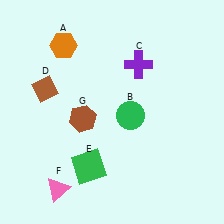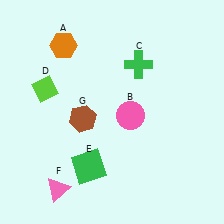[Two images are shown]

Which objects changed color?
B changed from green to pink. C changed from purple to green. D changed from brown to lime.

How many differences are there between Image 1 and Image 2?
There are 3 differences between the two images.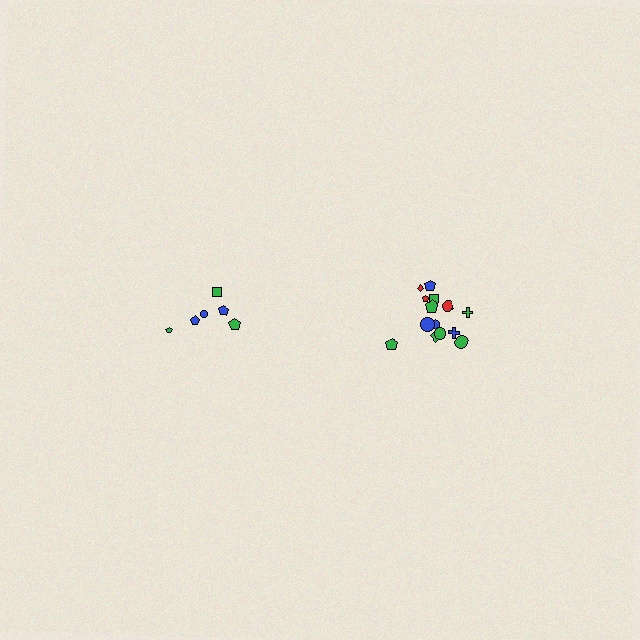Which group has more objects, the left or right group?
The right group.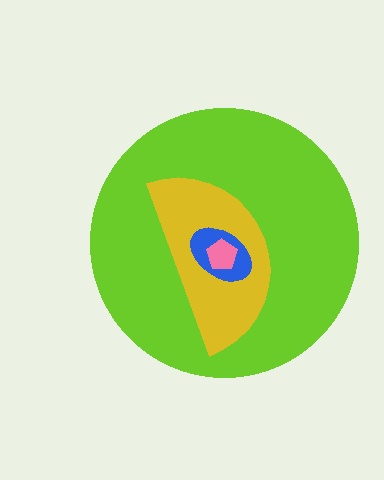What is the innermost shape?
The pink pentagon.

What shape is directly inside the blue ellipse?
The pink pentagon.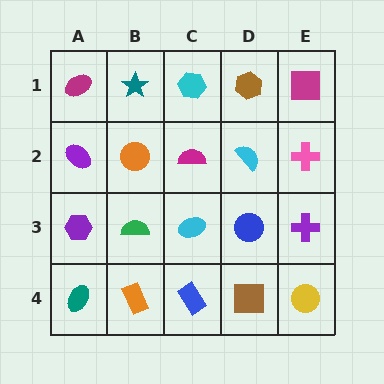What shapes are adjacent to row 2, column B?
A teal star (row 1, column B), a green semicircle (row 3, column B), a purple ellipse (row 2, column A), a magenta semicircle (row 2, column C).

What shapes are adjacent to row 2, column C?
A cyan hexagon (row 1, column C), a cyan ellipse (row 3, column C), an orange circle (row 2, column B), a cyan semicircle (row 2, column D).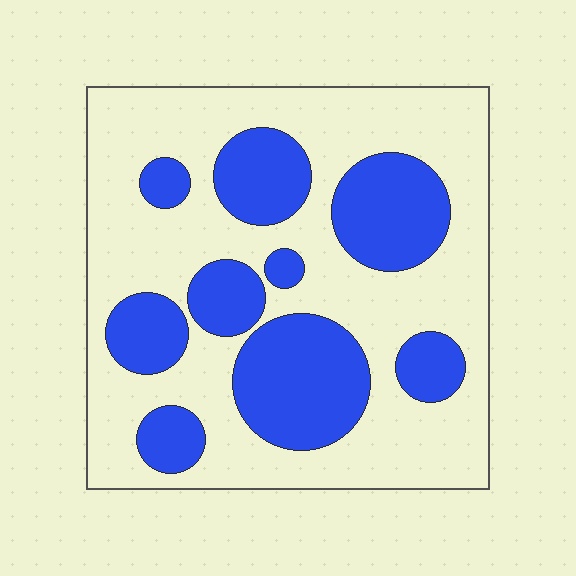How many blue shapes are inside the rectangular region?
9.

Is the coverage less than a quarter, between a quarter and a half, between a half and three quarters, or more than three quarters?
Between a quarter and a half.